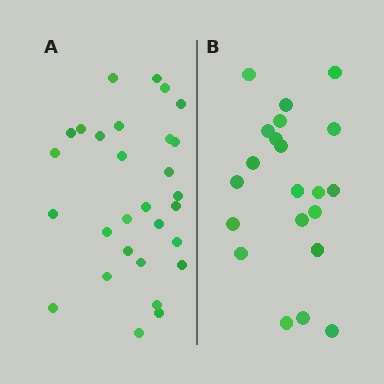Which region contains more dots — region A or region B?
Region A (the left region) has more dots.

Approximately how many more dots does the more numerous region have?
Region A has roughly 8 or so more dots than region B.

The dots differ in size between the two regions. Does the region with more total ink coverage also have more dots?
No. Region B has more total ink coverage because its dots are larger, but region A actually contains more individual dots. Total area can be misleading — the number of items is what matters here.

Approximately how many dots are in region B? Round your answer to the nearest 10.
About 20 dots. (The exact count is 21, which rounds to 20.)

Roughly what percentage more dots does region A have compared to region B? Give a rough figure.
About 40% more.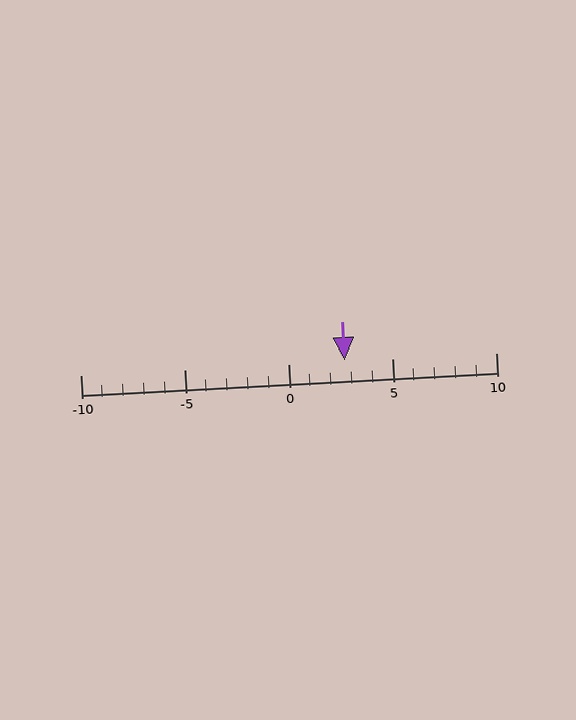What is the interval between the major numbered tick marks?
The major tick marks are spaced 5 units apart.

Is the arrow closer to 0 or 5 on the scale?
The arrow is closer to 5.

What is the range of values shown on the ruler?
The ruler shows values from -10 to 10.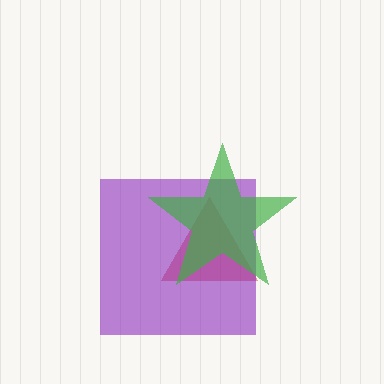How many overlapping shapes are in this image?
There are 3 overlapping shapes in the image.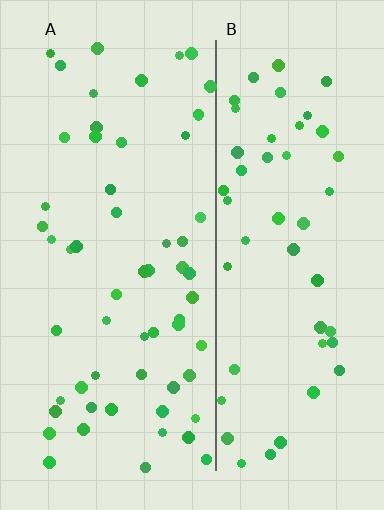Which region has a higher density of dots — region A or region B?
A (the left).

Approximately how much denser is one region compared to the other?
Approximately 1.1× — region A over region B.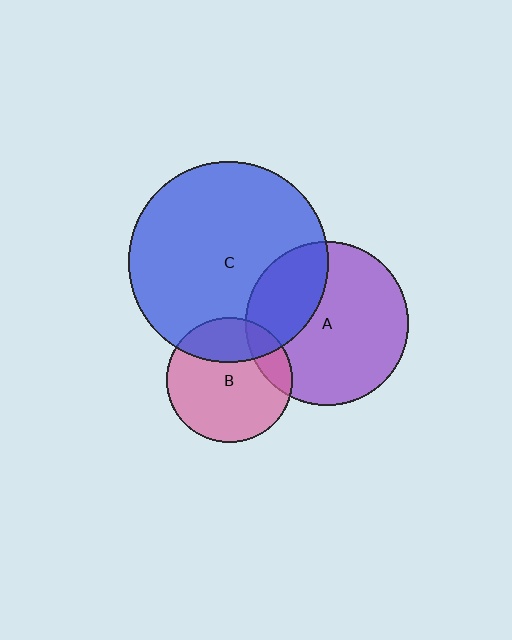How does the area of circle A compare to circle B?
Approximately 1.7 times.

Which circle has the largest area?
Circle C (blue).